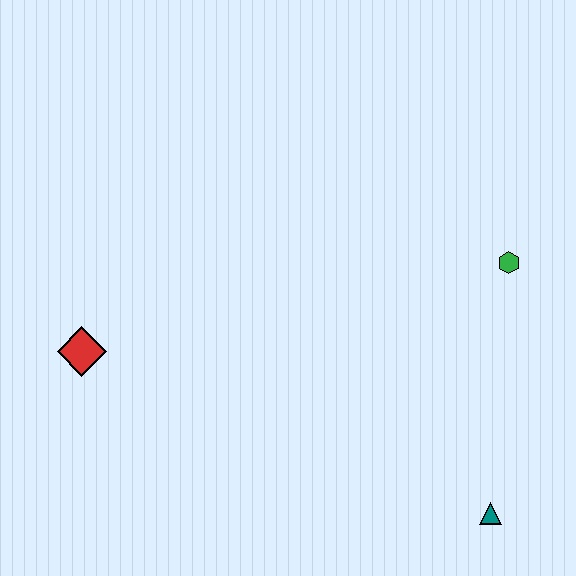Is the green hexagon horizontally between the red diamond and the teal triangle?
No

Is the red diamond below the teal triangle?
No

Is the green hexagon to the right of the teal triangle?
Yes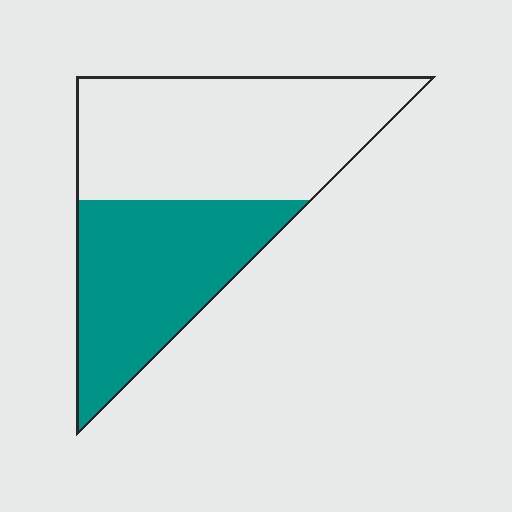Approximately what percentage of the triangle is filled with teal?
Approximately 45%.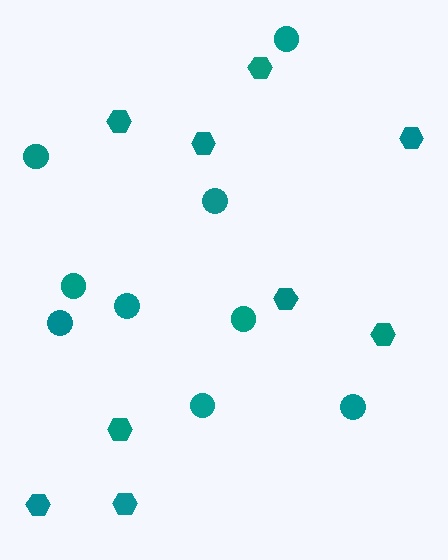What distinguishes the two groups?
There are 2 groups: one group of circles (9) and one group of hexagons (9).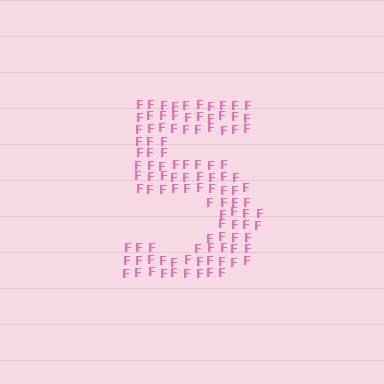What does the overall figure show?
The overall figure shows the digit 5.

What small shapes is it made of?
It is made of small letter F's.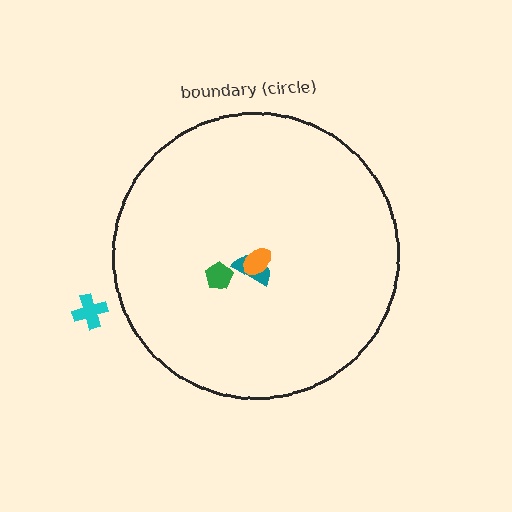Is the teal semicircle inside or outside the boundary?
Inside.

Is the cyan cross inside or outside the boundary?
Outside.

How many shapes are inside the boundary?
3 inside, 1 outside.